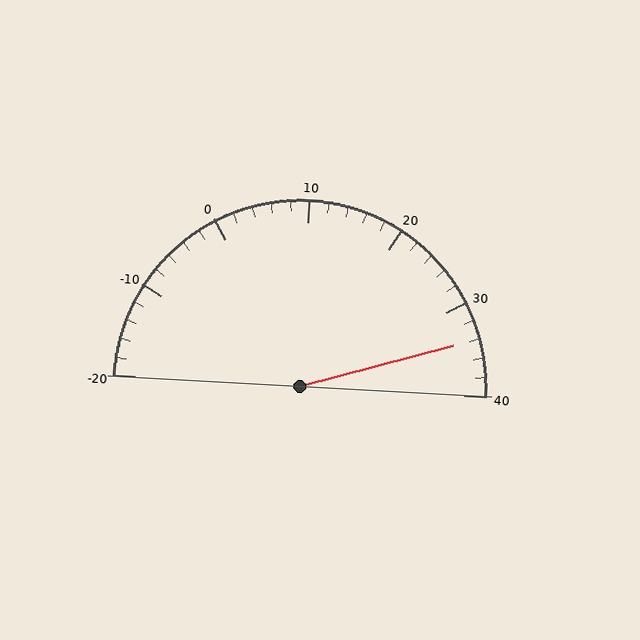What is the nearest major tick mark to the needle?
The nearest major tick mark is 30.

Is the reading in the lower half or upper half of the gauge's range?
The reading is in the upper half of the range (-20 to 40).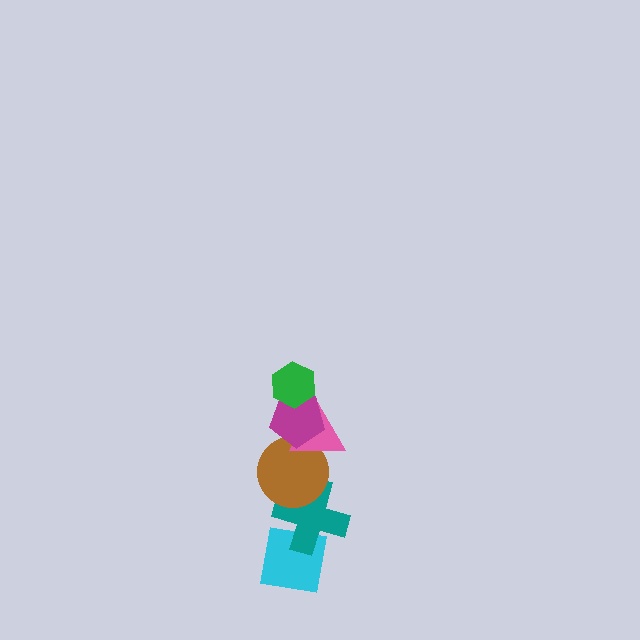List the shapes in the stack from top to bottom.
From top to bottom: the green hexagon, the magenta pentagon, the pink triangle, the brown circle, the teal cross, the cyan square.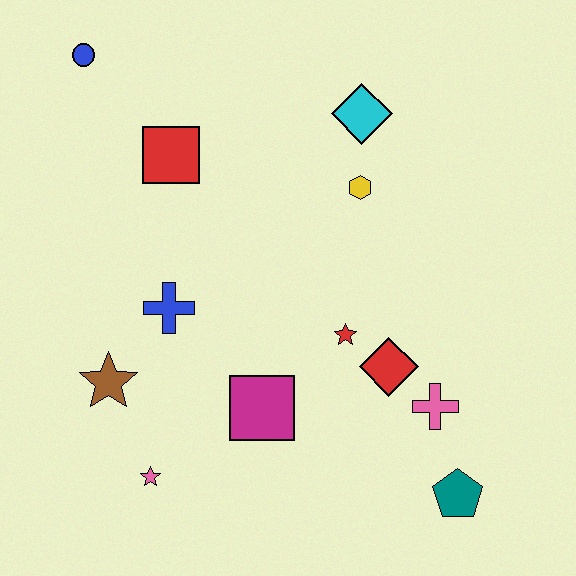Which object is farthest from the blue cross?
The teal pentagon is farthest from the blue cross.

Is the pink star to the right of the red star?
No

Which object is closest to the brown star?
The blue cross is closest to the brown star.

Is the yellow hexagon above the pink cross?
Yes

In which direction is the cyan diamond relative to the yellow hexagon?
The cyan diamond is above the yellow hexagon.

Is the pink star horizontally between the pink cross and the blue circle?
Yes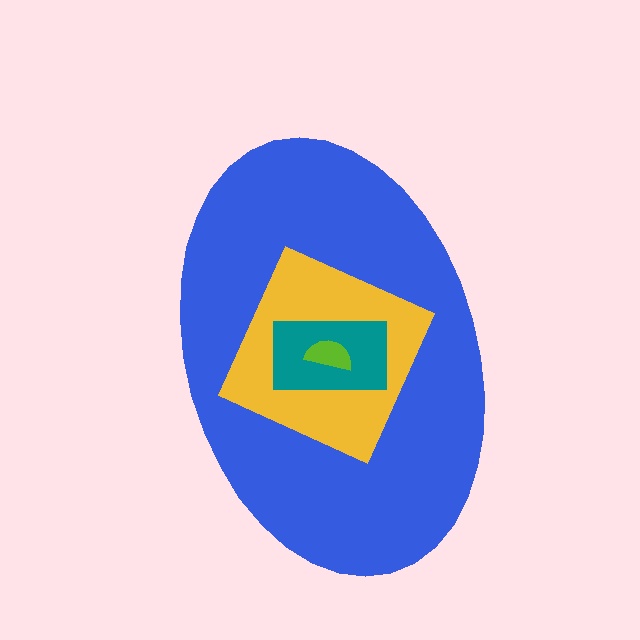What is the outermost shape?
The blue ellipse.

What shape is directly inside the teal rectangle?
The lime semicircle.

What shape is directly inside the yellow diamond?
The teal rectangle.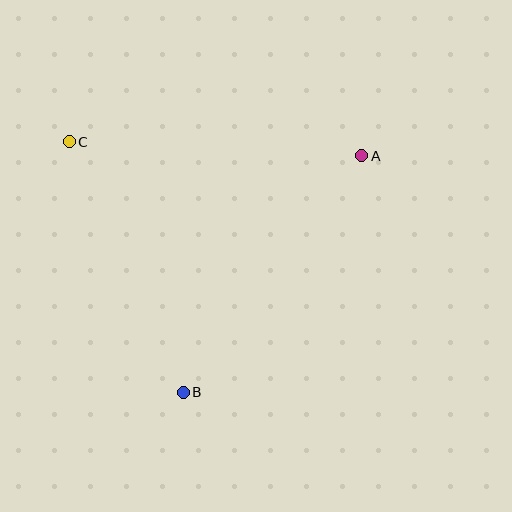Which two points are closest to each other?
Points B and C are closest to each other.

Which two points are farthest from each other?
Points A and B are farthest from each other.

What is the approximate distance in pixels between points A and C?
The distance between A and C is approximately 293 pixels.